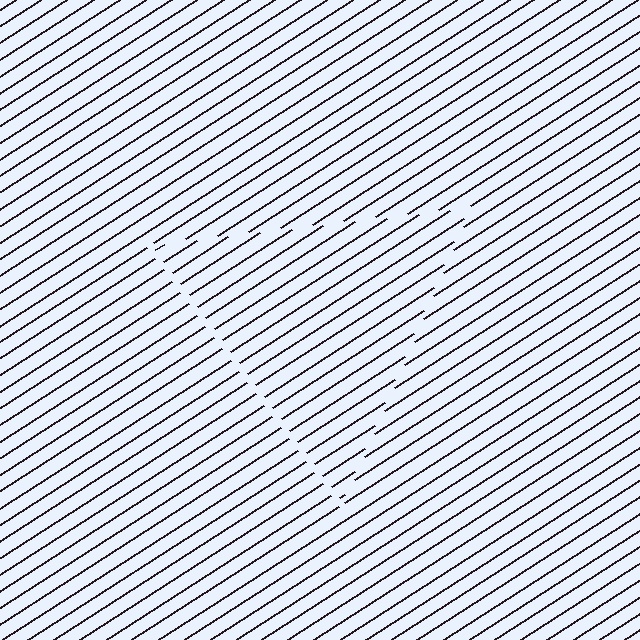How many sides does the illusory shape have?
3 sides — the line-ends trace a triangle.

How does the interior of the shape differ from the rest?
The interior of the shape contains the same grating, shifted by half a period — the contour is defined by the phase discontinuity where line-ends from the inner and outer gratings abut.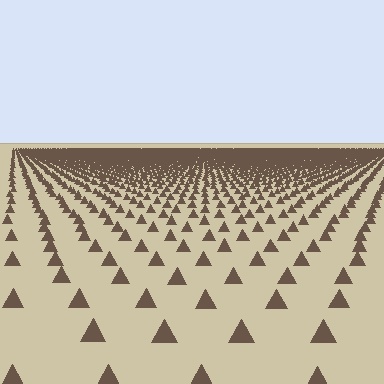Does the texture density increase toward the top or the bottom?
Density increases toward the top.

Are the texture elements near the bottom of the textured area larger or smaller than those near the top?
Larger. Near the bottom, elements are closer to the viewer and appear at a bigger on-screen size.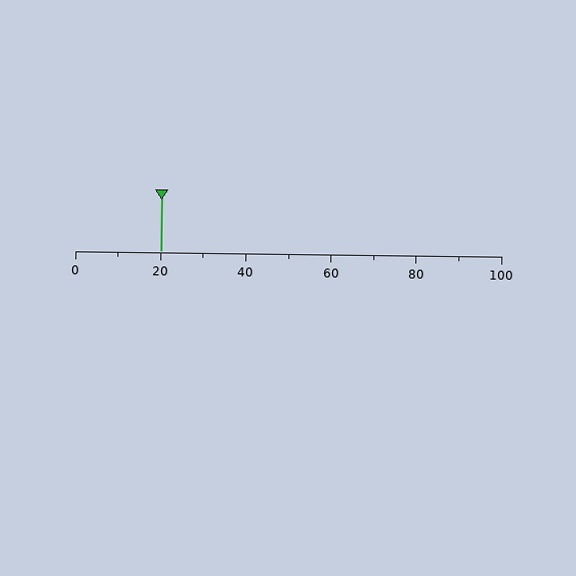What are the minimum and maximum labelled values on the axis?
The axis runs from 0 to 100.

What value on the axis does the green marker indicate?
The marker indicates approximately 20.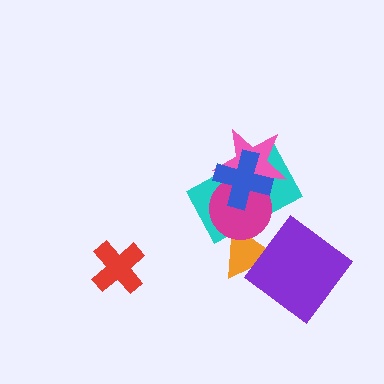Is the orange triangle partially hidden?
Yes, it is partially covered by another shape.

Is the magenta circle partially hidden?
Yes, it is partially covered by another shape.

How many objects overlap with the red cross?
0 objects overlap with the red cross.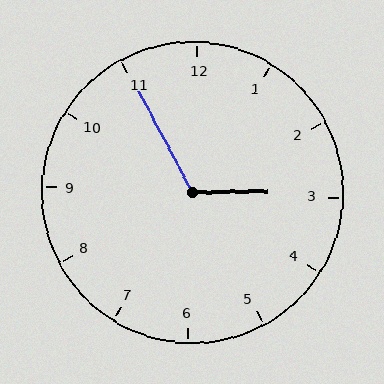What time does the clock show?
2:55.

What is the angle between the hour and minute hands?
Approximately 118 degrees.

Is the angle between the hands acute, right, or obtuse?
It is obtuse.